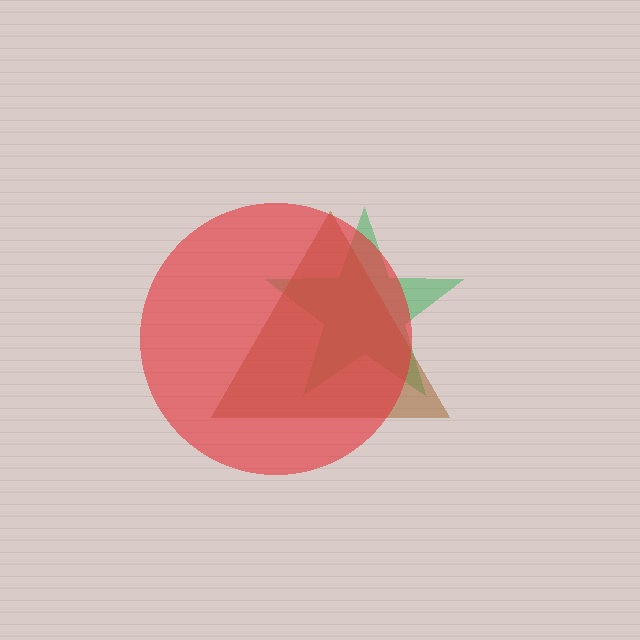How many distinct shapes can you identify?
There are 3 distinct shapes: a green star, a brown triangle, a red circle.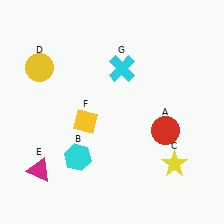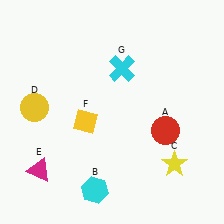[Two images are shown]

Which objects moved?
The objects that moved are: the cyan hexagon (B), the yellow circle (D).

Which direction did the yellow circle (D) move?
The yellow circle (D) moved down.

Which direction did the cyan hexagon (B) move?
The cyan hexagon (B) moved down.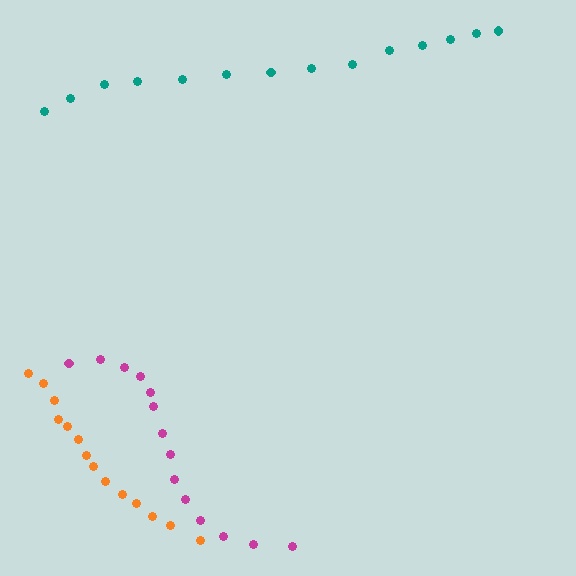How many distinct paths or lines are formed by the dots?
There are 3 distinct paths.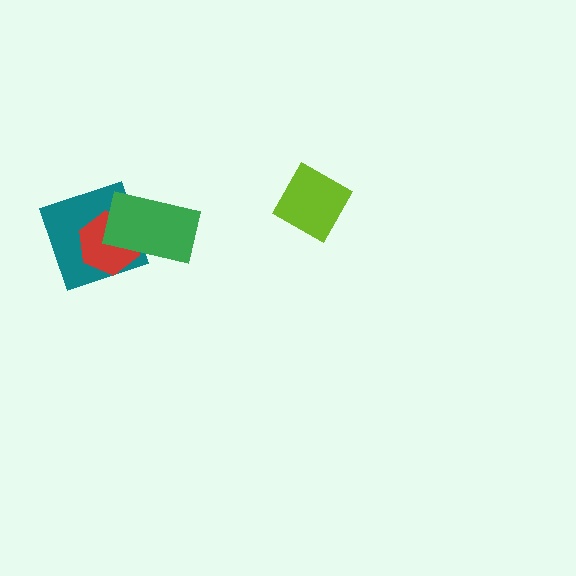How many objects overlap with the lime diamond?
0 objects overlap with the lime diamond.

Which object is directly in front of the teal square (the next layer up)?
The red hexagon is directly in front of the teal square.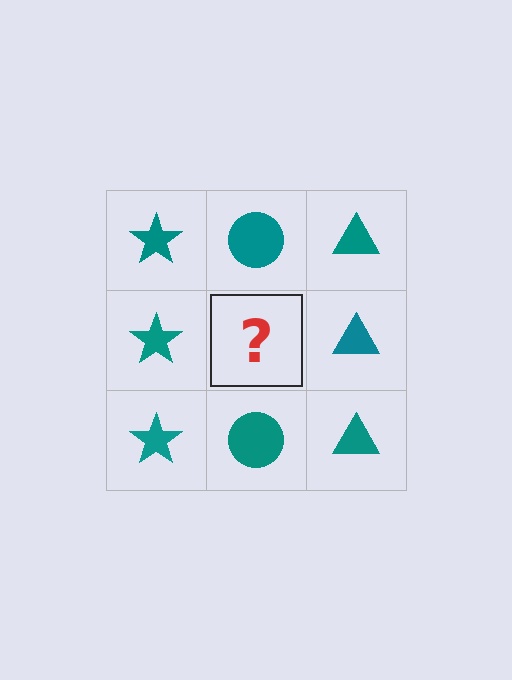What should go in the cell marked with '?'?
The missing cell should contain a teal circle.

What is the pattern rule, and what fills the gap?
The rule is that each column has a consistent shape. The gap should be filled with a teal circle.